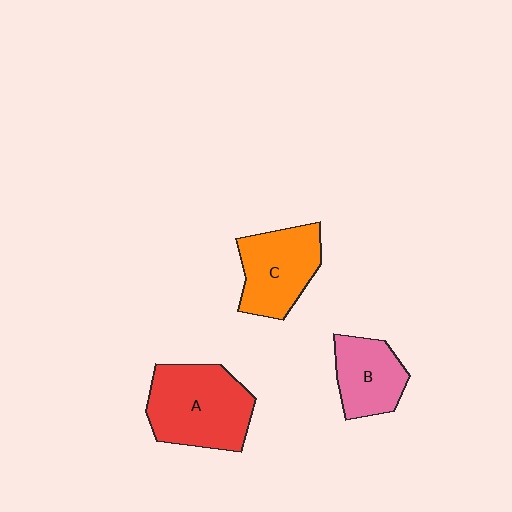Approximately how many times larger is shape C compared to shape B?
Approximately 1.3 times.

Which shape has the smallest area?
Shape B (pink).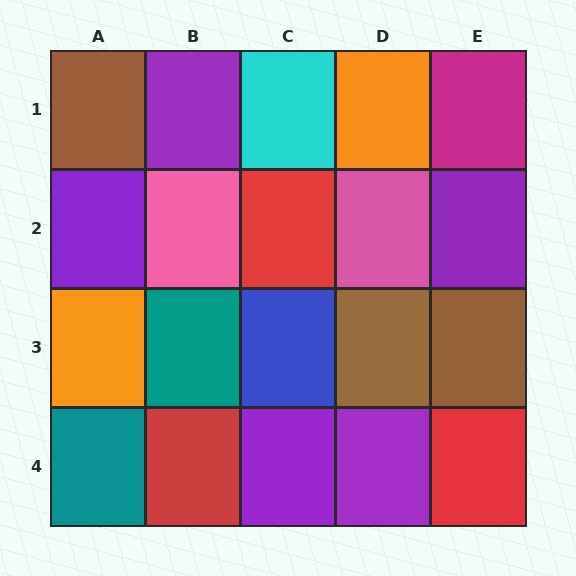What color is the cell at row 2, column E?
Purple.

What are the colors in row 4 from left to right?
Teal, red, purple, purple, red.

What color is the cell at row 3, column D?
Brown.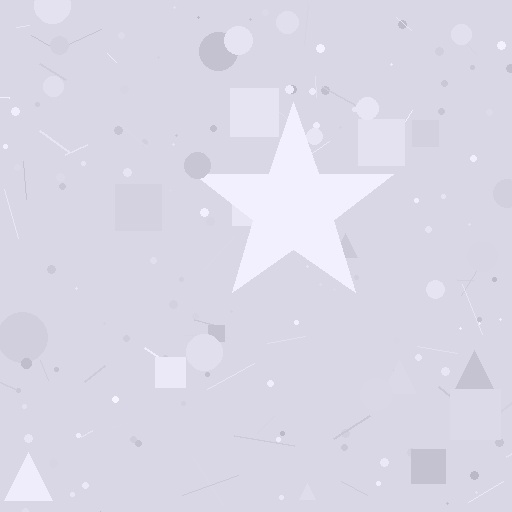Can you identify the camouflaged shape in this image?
The camouflaged shape is a star.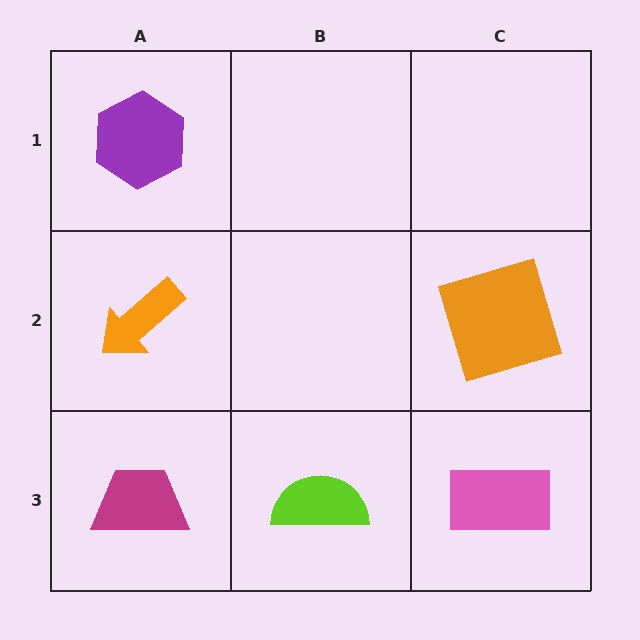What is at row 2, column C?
An orange square.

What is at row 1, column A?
A purple hexagon.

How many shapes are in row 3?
3 shapes.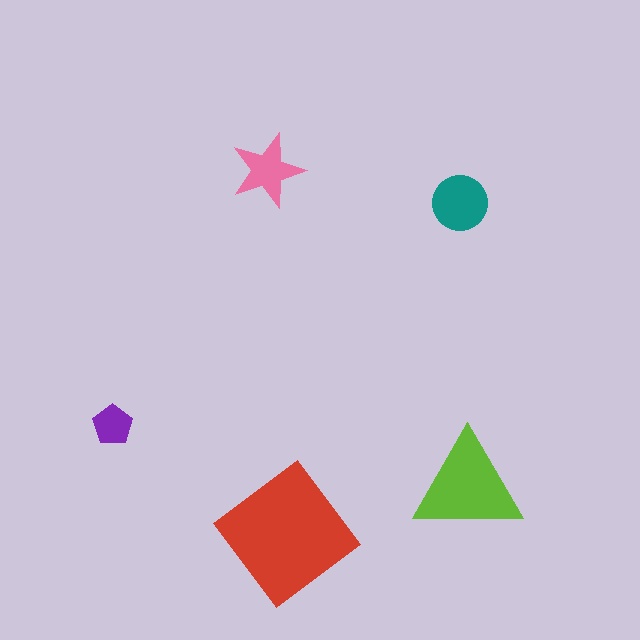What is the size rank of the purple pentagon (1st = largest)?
5th.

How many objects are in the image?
There are 5 objects in the image.